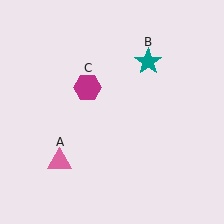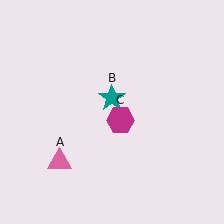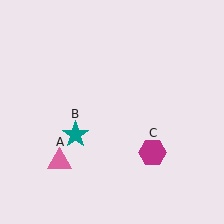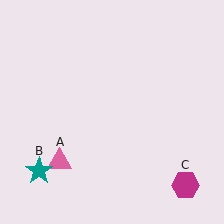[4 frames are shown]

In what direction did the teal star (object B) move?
The teal star (object B) moved down and to the left.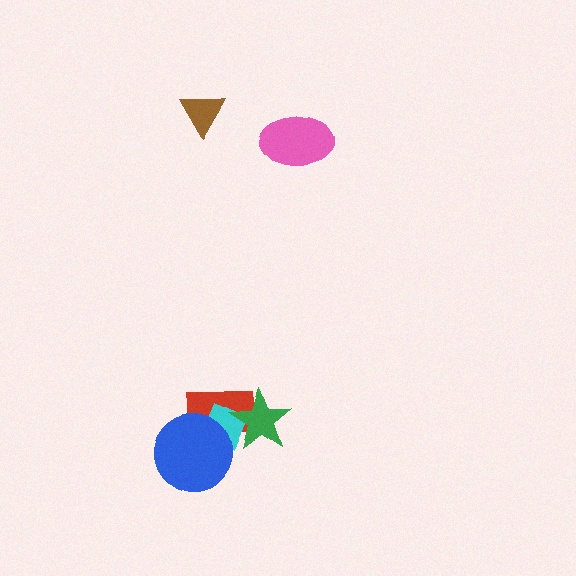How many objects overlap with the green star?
2 objects overlap with the green star.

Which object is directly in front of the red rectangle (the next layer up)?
The cyan diamond is directly in front of the red rectangle.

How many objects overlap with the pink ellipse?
0 objects overlap with the pink ellipse.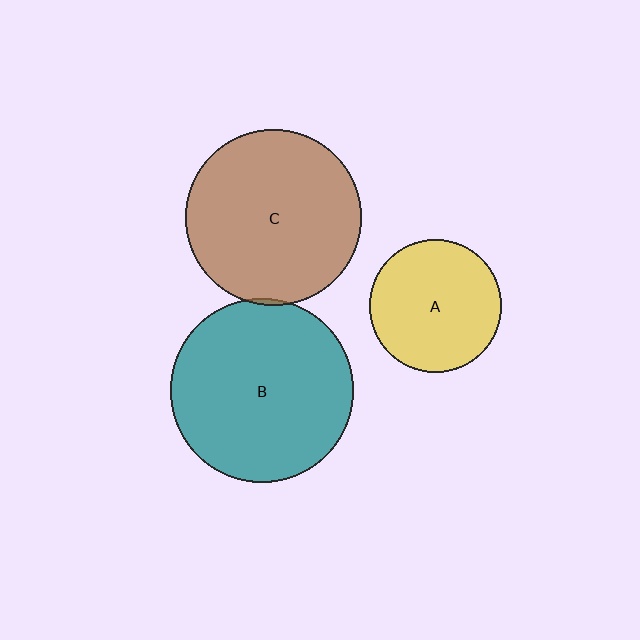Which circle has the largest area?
Circle B (teal).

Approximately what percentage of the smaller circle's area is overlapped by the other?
Approximately 5%.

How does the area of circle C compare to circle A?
Approximately 1.8 times.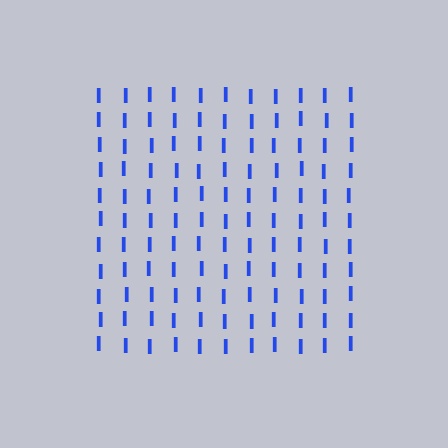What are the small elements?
The small elements are letter I's.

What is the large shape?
The large shape is a square.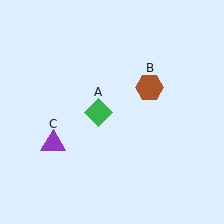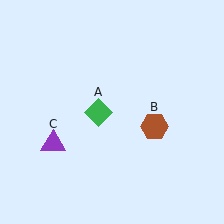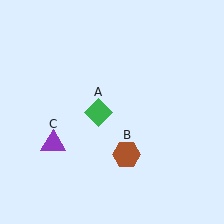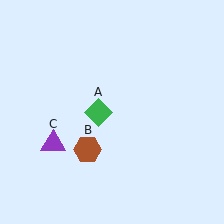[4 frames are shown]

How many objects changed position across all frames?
1 object changed position: brown hexagon (object B).